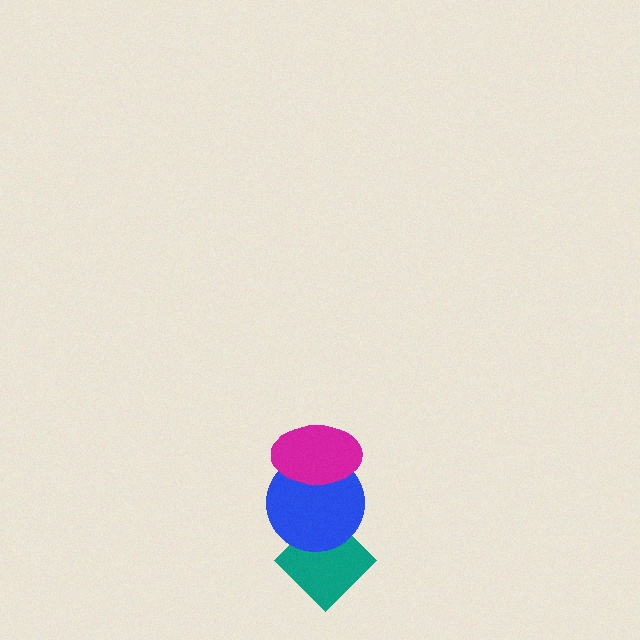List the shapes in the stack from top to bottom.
From top to bottom: the magenta ellipse, the blue circle, the teal diamond.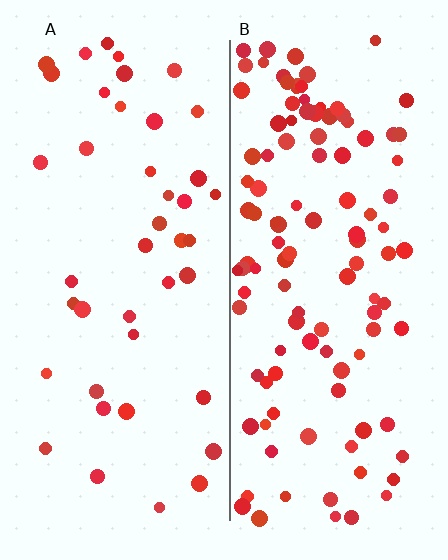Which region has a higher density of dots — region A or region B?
B (the right).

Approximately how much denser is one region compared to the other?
Approximately 2.7× — region B over region A.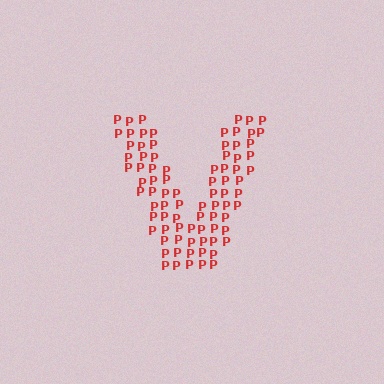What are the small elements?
The small elements are letter P's.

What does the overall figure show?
The overall figure shows the letter V.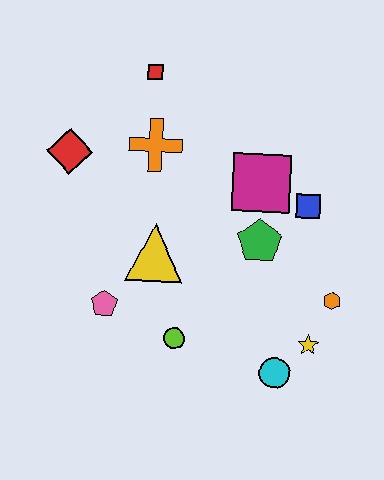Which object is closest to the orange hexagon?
The yellow star is closest to the orange hexagon.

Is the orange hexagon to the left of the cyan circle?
No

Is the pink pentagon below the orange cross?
Yes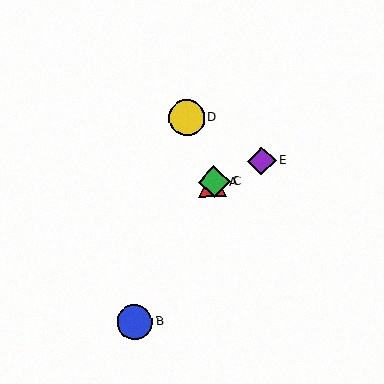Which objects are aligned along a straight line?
Objects A, C, E are aligned along a straight line.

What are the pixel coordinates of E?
Object E is at (262, 161).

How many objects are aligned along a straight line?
3 objects (A, C, E) are aligned along a straight line.